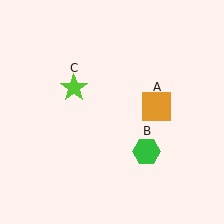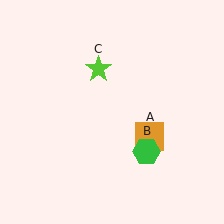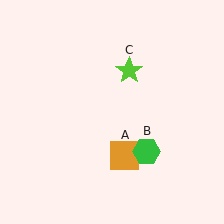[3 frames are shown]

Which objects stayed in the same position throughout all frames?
Green hexagon (object B) remained stationary.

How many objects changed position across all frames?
2 objects changed position: orange square (object A), lime star (object C).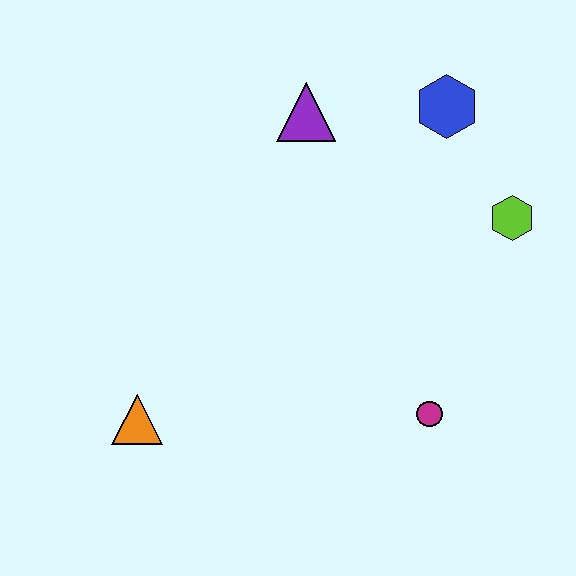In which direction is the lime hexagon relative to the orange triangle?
The lime hexagon is to the right of the orange triangle.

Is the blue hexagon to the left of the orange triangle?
No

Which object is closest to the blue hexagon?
The lime hexagon is closest to the blue hexagon.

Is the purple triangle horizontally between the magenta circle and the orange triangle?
Yes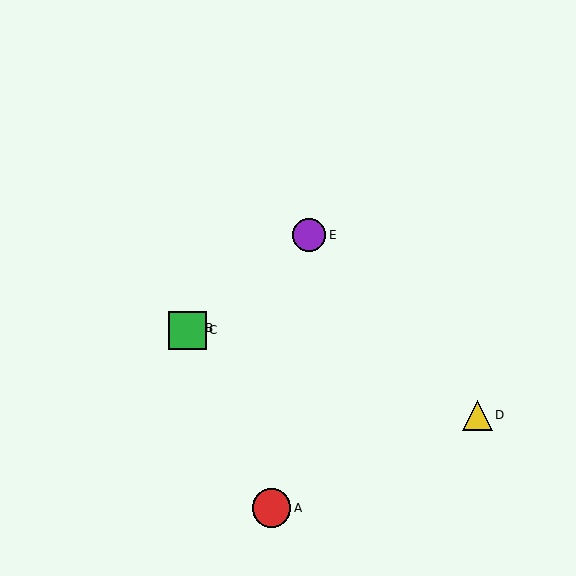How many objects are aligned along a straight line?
3 objects (B, C, E) are aligned along a straight line.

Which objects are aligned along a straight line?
Objects B, C, E are aligned along a straight line.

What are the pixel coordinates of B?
Object B is at (191, 328).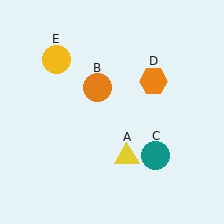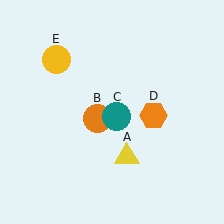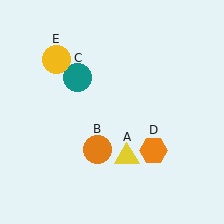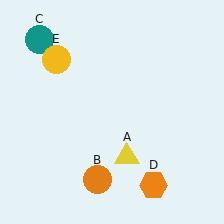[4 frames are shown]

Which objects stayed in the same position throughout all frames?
Yellow triangle (object A) and yellow circle (object E) remained stationary.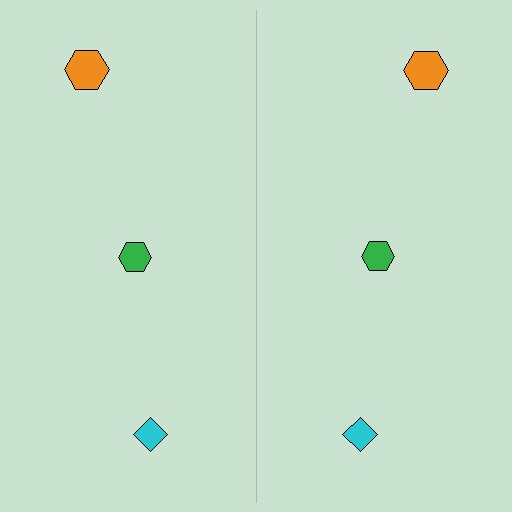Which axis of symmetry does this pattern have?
The pattern has a vertical axis of symmetry running through the center of the image.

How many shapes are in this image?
There are 6 shapes in this image.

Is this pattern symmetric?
Yes, this pattern has bilateral (reflection) symmetry.